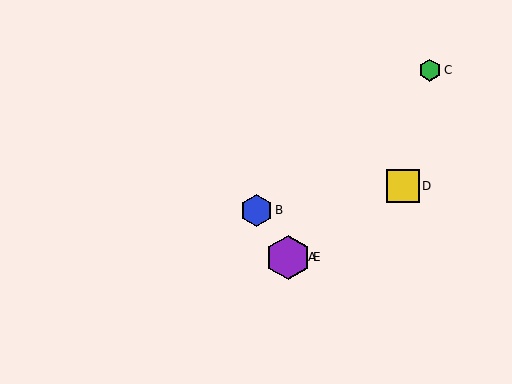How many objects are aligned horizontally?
2 objects (A, E) are aligned horizontally.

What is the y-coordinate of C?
Object C is at y≈70.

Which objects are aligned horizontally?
Objects A, E are aligned horizontally.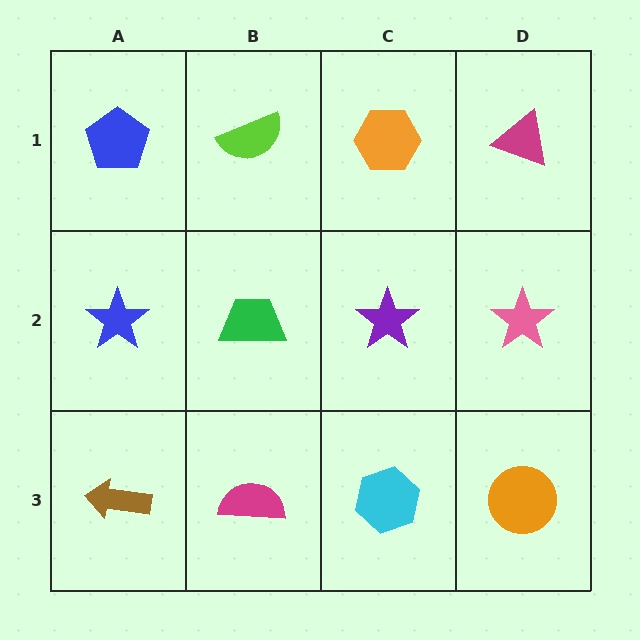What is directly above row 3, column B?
A green trapezoid.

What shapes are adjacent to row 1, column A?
A blue star (row 2, column A), a lime semicircle (row 1, column B).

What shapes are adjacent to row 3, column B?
A green trapezoid (row 2, column B), a brown arrow (row 3, column A), a cyan hexagon (row 3, column C).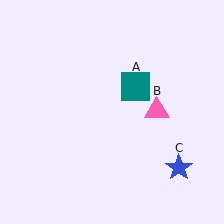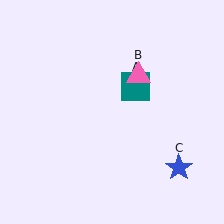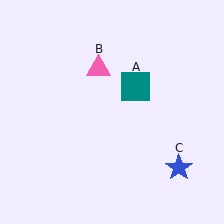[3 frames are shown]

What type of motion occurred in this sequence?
The pink triangle (object B) rotated counterclockwise around the center of the scene.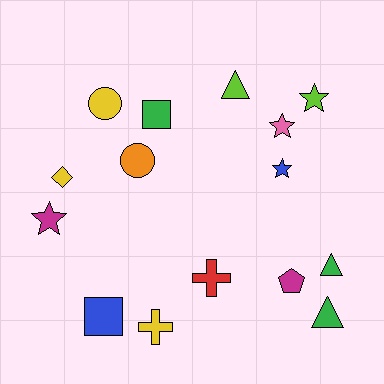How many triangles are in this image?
There are 3 triangles.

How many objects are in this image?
There are 15 objects.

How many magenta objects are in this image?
There are 2 magenta objects.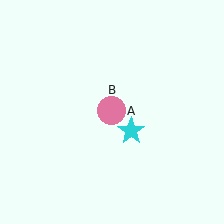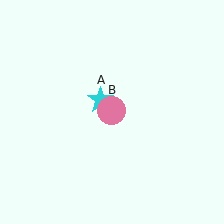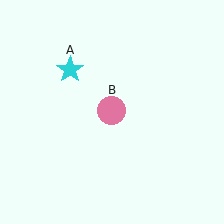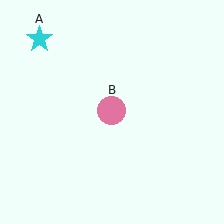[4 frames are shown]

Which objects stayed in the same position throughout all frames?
Pink circle (object B) remained stationary.